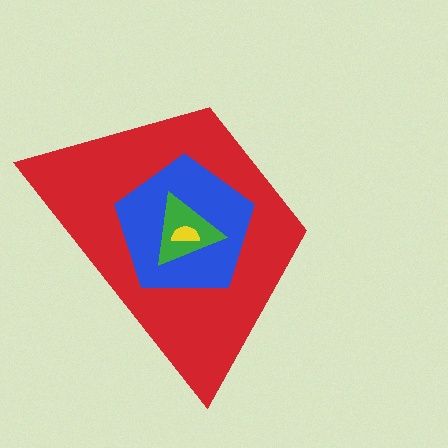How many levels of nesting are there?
4.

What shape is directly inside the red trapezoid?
The blue pentagon.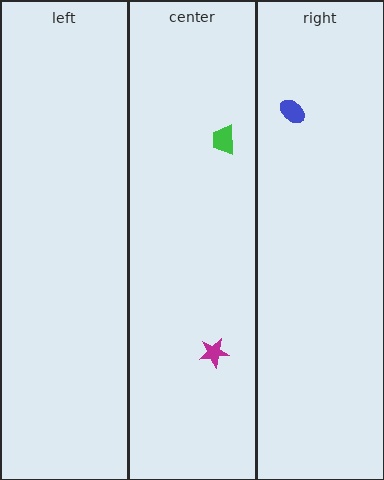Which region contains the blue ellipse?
The right region.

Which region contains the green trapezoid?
The center region.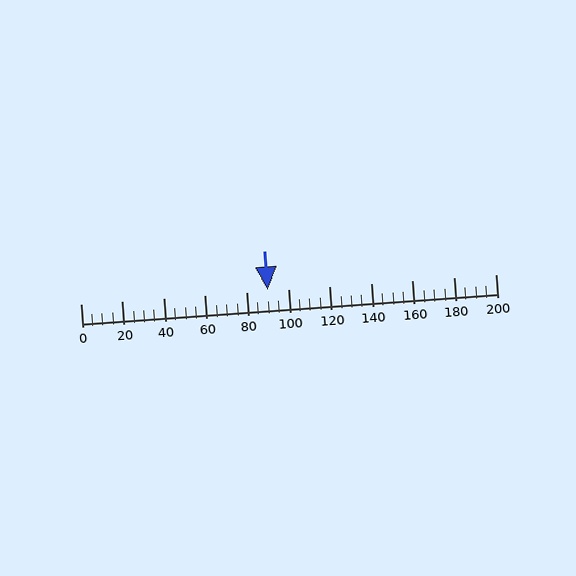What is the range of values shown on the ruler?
The ruler shows values from 0 to 200.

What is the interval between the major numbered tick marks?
The major tick marks are spaced 20 units apart.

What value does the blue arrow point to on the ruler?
The blue arrow points to approximately 90.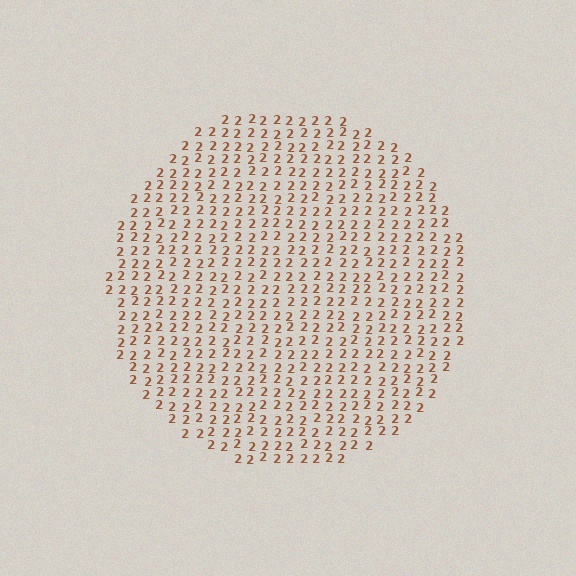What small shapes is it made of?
It is made of small digit 2's.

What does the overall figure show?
The overall figure shows a circle.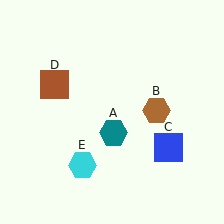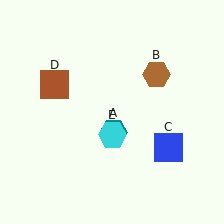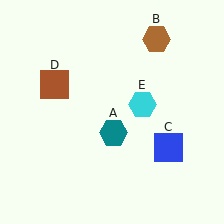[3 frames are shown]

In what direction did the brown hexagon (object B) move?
The brown hexagon (object B) moved up.